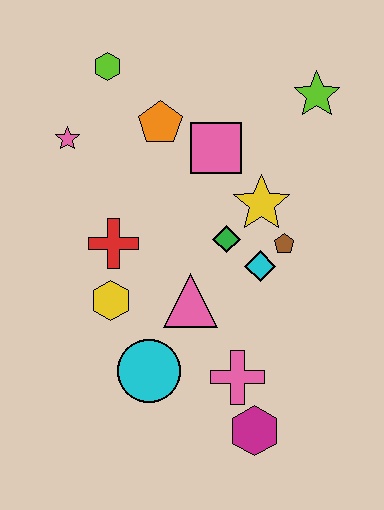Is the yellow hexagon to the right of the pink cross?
No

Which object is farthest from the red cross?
The lime star is farthest from the red cross.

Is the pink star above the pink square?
Yes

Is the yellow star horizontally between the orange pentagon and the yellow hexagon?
No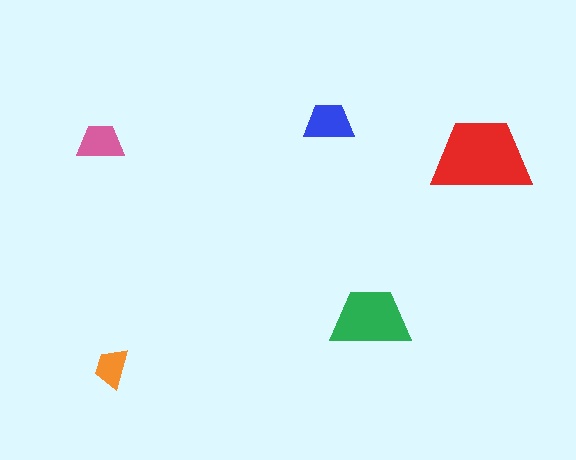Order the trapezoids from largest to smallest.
the red one, the green one, the blue one, the pink one, the orange one.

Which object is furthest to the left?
The pink trapezoid is leftmost.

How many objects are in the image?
There are 5 objects in the image.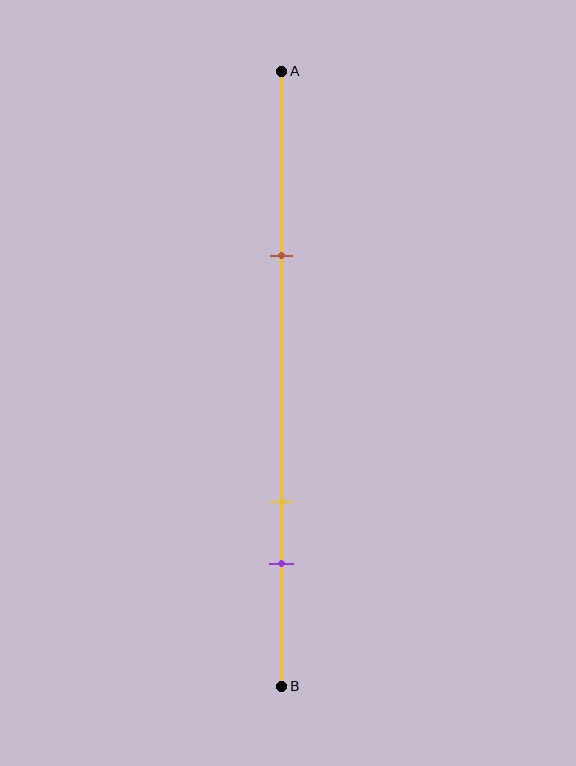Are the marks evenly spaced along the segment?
No, the marks are not evenly spaced.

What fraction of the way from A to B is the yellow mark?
The yellow mark is approximately 70% (0.7) of the way from A to B.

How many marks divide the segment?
There are 3 marks dividing the segment.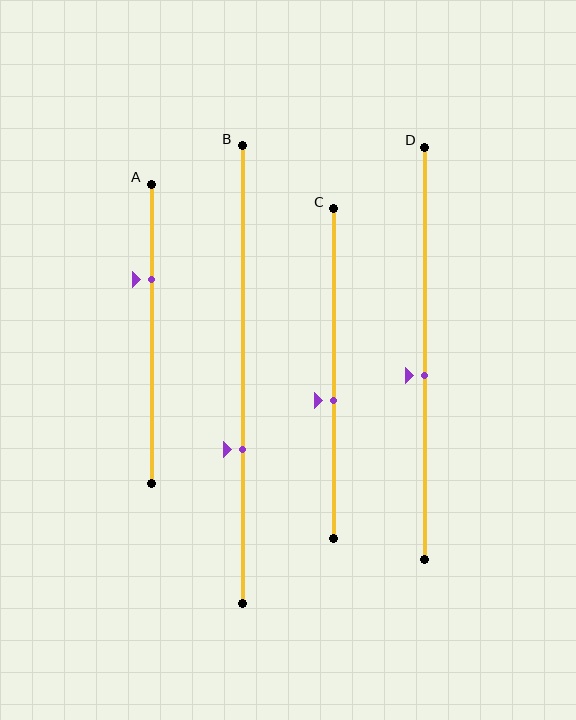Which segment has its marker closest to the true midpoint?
Segment D has its marker closest to the true midpoint.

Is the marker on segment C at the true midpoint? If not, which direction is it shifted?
No, the marker on segment C is shifted downward by about 8% of the segment length.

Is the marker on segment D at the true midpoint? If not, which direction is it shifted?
No, the marker on segment D is shifted downward by about 5% of the segment length.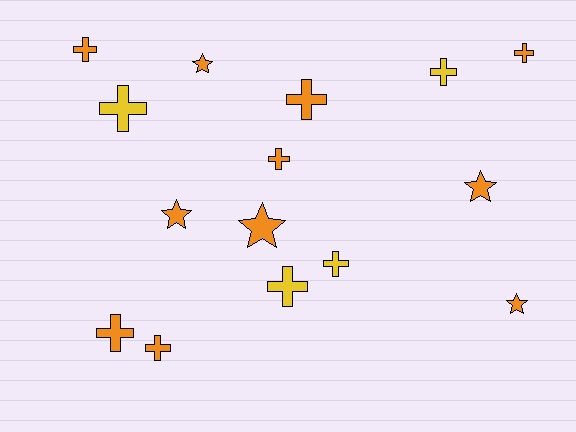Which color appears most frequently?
Orange, with 11 objects.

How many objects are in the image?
There are 15 objects.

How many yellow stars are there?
There are no yellow stars.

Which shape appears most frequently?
Cross, with 10 objects.